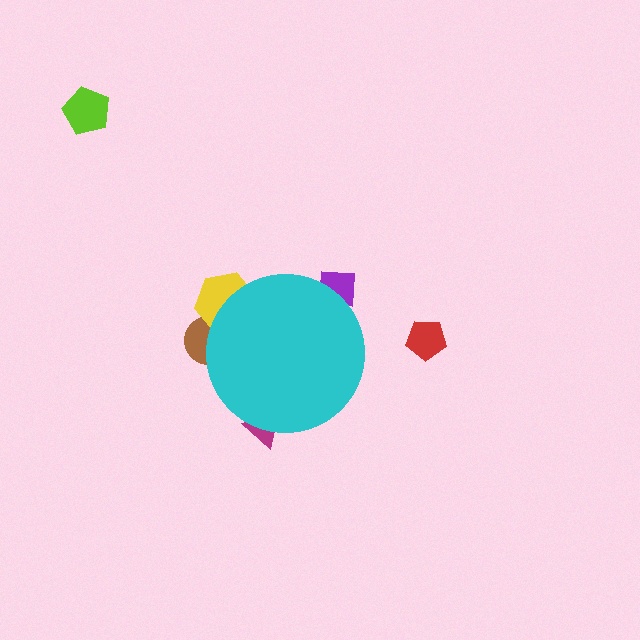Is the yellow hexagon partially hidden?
Yes, the yellow hexagon is partially hidden behind the cyan circle.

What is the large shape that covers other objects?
A cyan circle.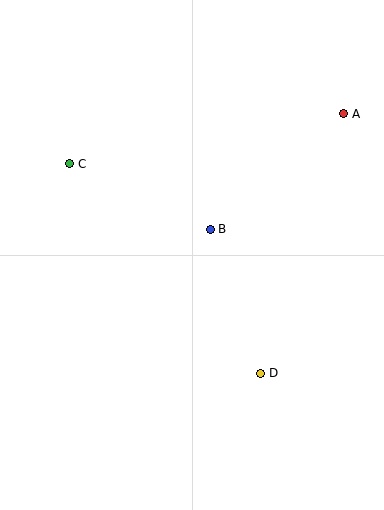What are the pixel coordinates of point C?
Point C is at (70, 164).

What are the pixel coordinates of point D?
Point D is at (261, 373).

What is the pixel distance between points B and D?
The distance between B and D is 153 pixels.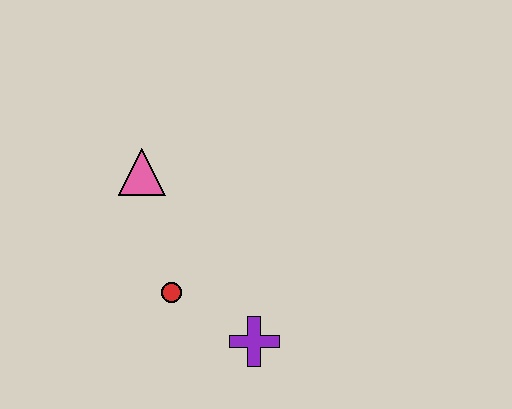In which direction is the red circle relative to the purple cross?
The red circle is to the left of the purple cross.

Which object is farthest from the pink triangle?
The purple cross is farthest from the pink triangle.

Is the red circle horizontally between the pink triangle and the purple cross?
Yes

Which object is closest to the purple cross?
The red circle is closest to the purple cross.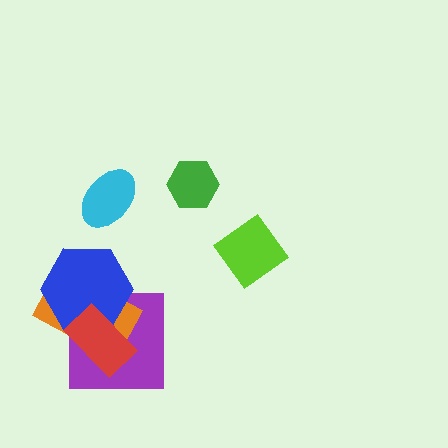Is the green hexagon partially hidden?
No, no other shape covers it.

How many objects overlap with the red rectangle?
3 objects overlap with the red rectangle.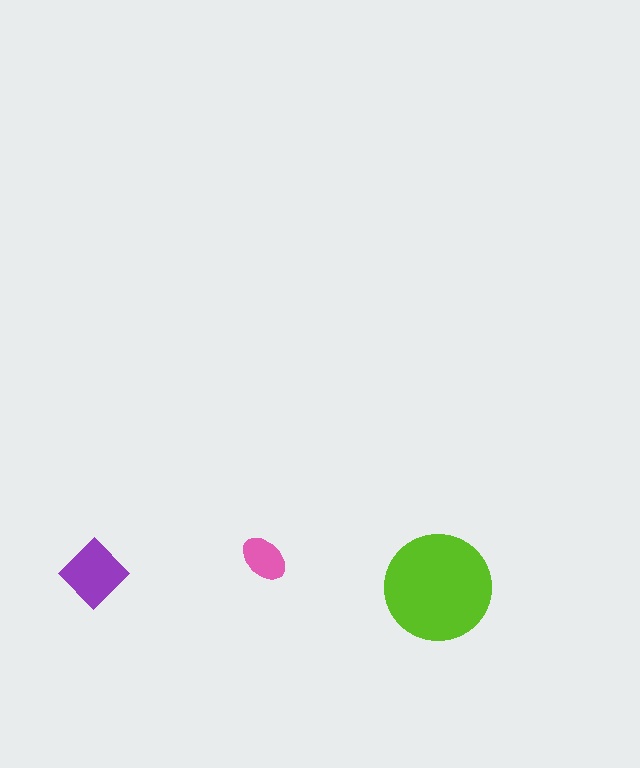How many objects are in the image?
There are 3 objects in the image.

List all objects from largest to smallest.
The lime circle, the purple diamond, the pink ellipse.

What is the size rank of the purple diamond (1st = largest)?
2nd.